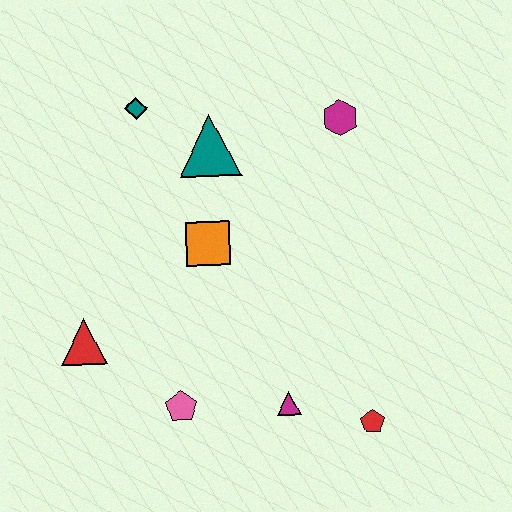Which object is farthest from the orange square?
The red pentagon is farthest from the orange square.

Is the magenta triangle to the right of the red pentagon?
No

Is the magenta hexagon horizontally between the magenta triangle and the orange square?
No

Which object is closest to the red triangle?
The pink pentagon is closest to the red triangle.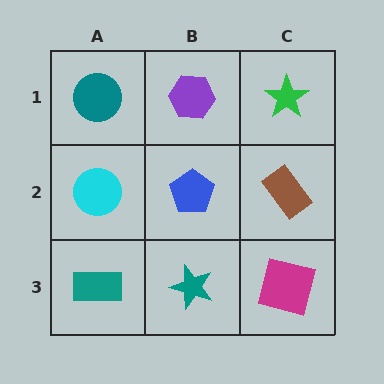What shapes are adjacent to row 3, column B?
A blue pentagon (row 2, column B), a teal rectangle (row 3, column A), a magenta square (row 3, column C).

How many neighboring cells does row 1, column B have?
3.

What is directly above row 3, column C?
A brown rectangle.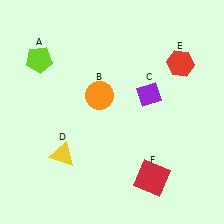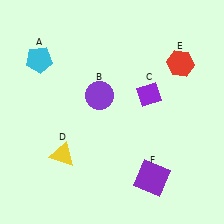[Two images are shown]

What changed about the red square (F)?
In Image 1, F is red. In Image 2, it changed to purple.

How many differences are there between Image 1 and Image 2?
There are 3 differences between the two images.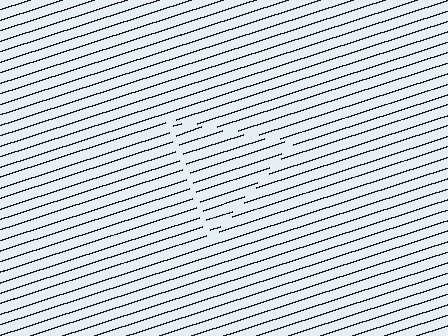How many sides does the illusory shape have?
3 sides — the line-ends trace a triangle.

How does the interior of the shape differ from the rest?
The interior of the shape contains the same grating, shifted by half a period — the contour is defined by the phase discontinuity where line-ends from the inner and outer gratings abut.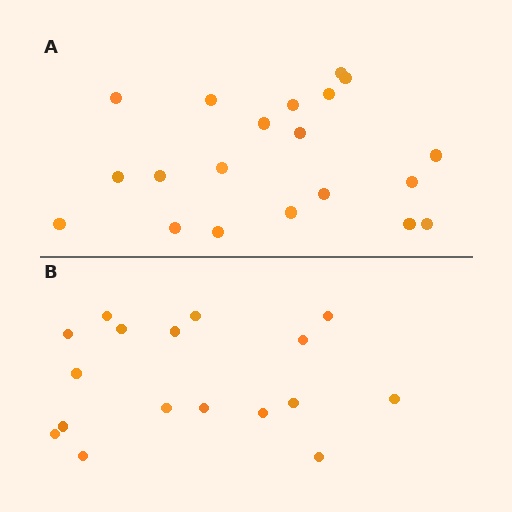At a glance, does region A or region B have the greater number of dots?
Region A (the top region) has more dots.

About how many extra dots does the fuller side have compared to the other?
Region A has just a few more — roughly 2 or 3 more dots than region B.